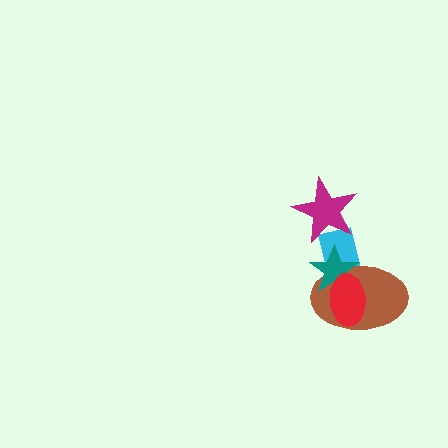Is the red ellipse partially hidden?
No, no other shape covers it.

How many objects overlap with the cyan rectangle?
4 objects overlap with the cyan rectangle.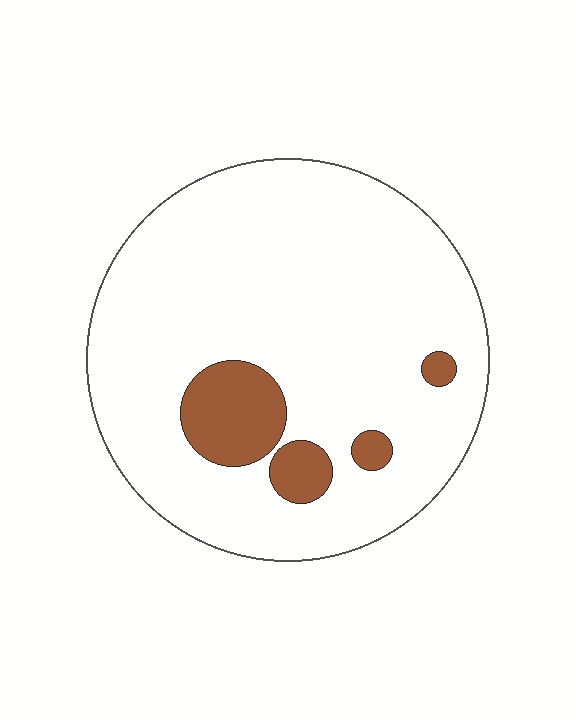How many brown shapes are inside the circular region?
4.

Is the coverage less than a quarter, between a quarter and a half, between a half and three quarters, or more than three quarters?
Less than a quarter.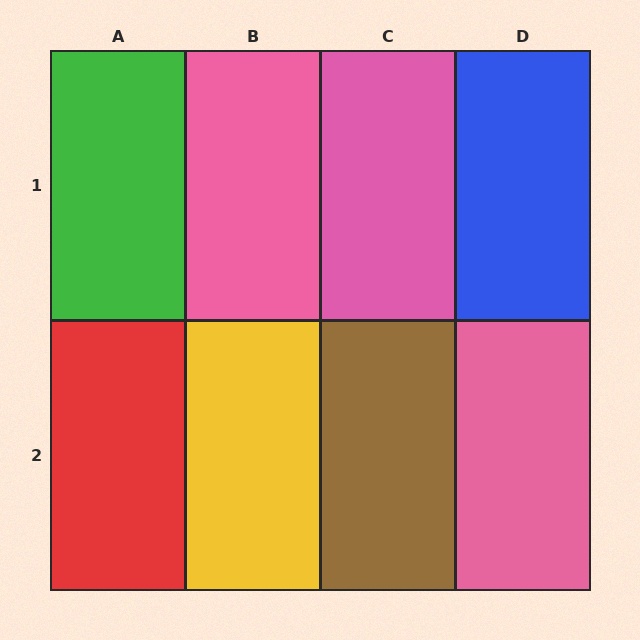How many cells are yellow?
1 cell is yellow.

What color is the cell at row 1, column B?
Pink.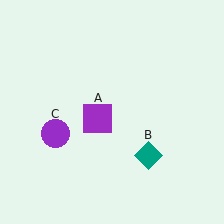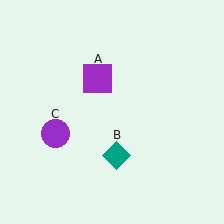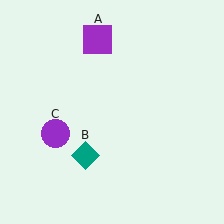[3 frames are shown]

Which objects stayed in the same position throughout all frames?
Purple circle (object C) remained stationary.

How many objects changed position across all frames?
2 objects changed position: purple square (object A), teal diamond (object B).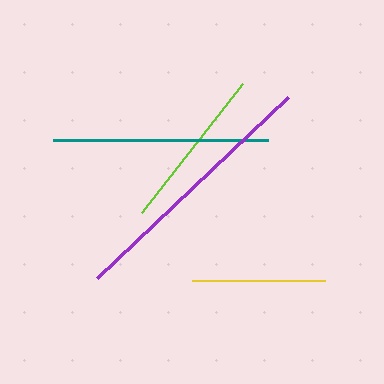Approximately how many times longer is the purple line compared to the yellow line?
The purple line is approximately 2.0 times the length of the yellow line.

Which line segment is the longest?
The purple line is the longest at approximately 263 pixels.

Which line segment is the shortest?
The yellow line is the shortest at approximately 132 pixels.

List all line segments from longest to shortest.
From longest to shortest: purple, teal, lime, yellow.